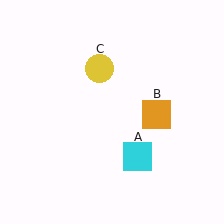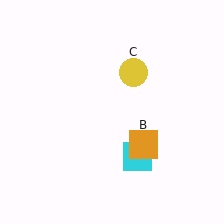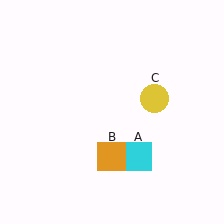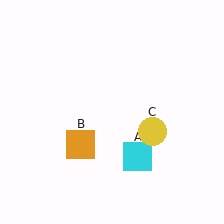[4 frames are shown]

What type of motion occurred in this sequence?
The orange square (object B), yellow circle (object C) rotated clockwise around the center of the scene.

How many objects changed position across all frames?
2 objects changed position: orange square (object B), yellow circle (object C).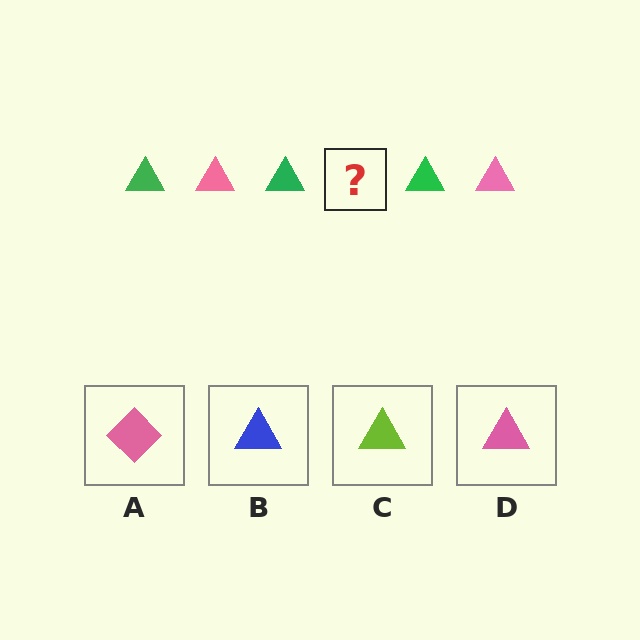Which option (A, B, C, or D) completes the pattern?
D.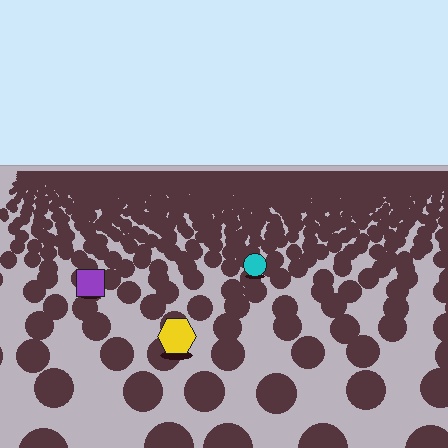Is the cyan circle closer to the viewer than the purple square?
No. The purple square is closer — you can tell from the texture gradient: the ground texture is coarser near it.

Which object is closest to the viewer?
The yellow hexagon is closest. The texture marks near it are larger and more spread out.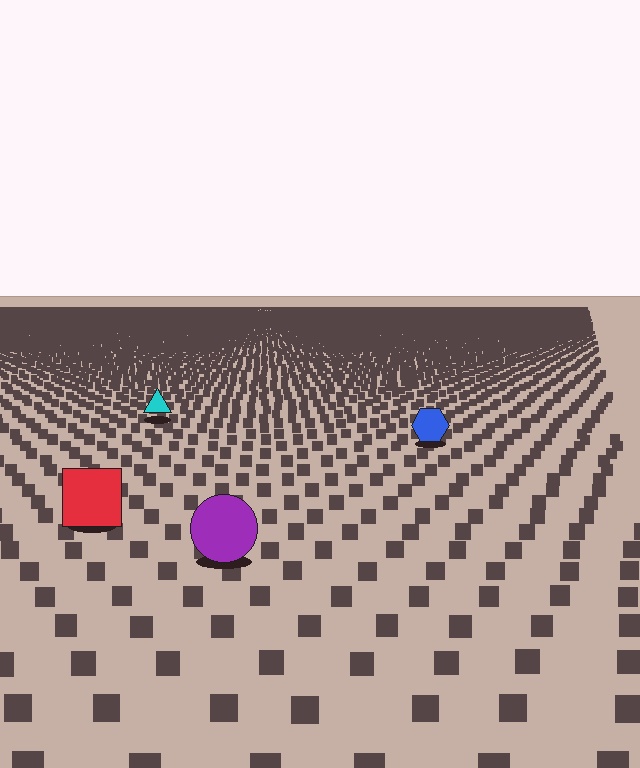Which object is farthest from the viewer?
The cyan triangle is farthest from the viewer. It appears smaller and the ground texture around it is denser.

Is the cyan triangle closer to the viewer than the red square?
No. The red square is closer — you can tell from the texture gradient: the ground texture is coarser near it.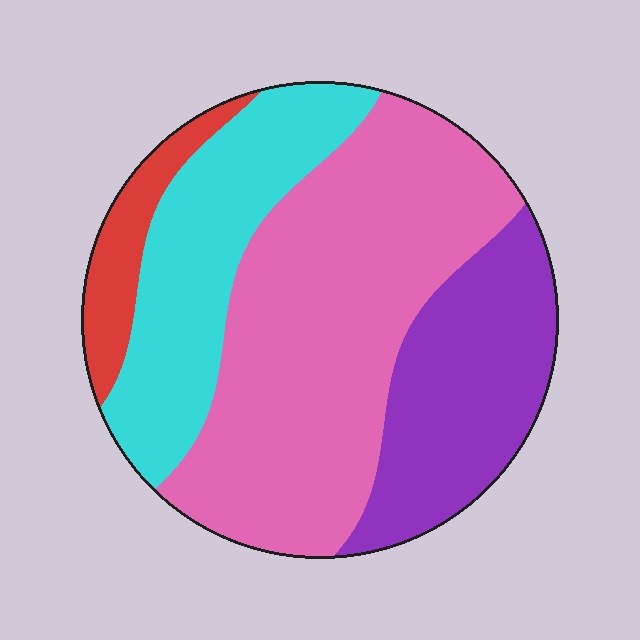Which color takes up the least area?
Red, at roughly 10%.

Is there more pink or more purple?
Pink.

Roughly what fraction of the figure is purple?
Purple covers roughly 20% of the figure.